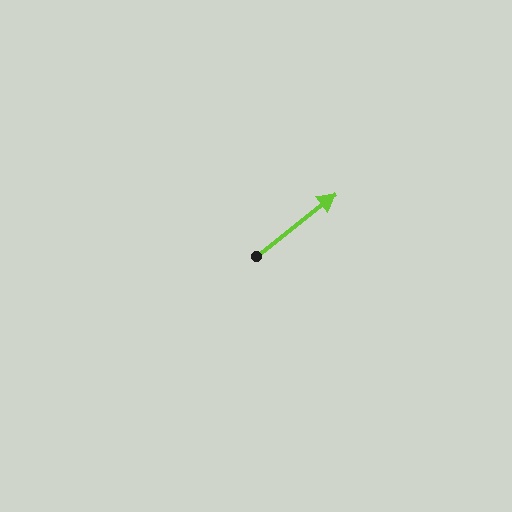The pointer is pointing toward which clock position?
Roughly 2 o'clock.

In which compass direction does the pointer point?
Northeast.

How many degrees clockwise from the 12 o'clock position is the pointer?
Approximately 52 degrees.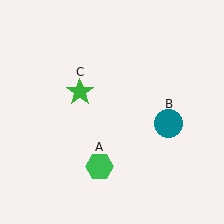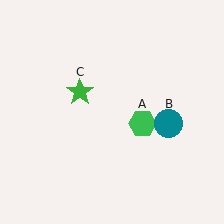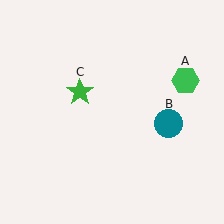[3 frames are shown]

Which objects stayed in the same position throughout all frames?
Teal circle (object B) and green star (object C) remained stationary.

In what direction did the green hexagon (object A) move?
The green hexagon (object A) moved up and to the right.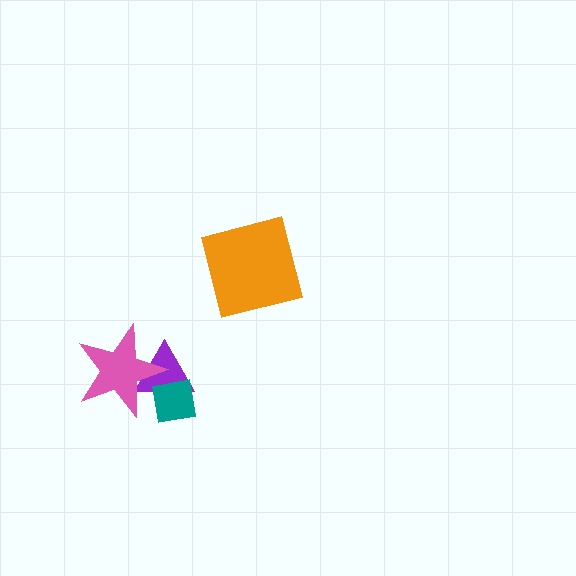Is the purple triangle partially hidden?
Yes, it is partially covered by another shape.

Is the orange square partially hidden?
No, no other shape covers it.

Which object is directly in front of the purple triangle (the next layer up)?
The pink star is directly in front of the purple triangle.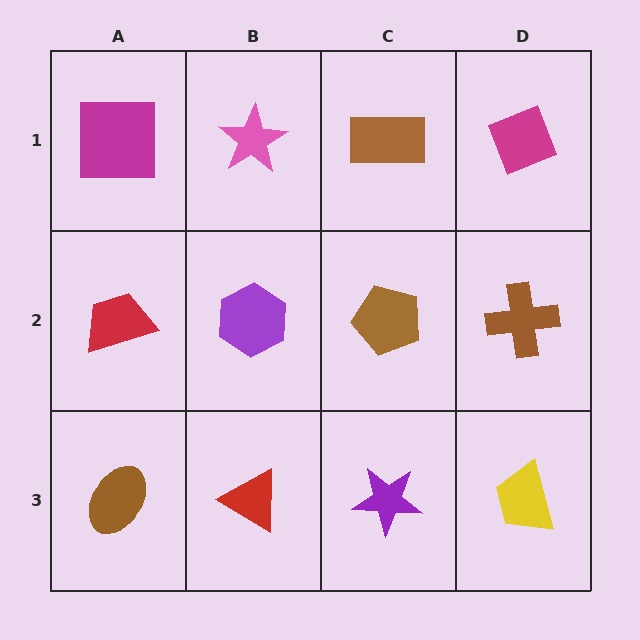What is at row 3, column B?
A red triangle.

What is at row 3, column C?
A purple star.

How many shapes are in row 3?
4 shapes.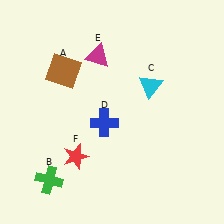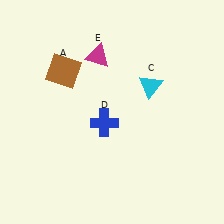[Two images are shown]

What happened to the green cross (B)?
The green cross (B) was removed in Image 2. It was in the bottom-left area of Image 1.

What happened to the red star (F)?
The red star (F) was removed in Image 2. It was in the bottom-left area of Image 1.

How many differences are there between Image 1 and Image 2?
There are 2 differences between the two images.